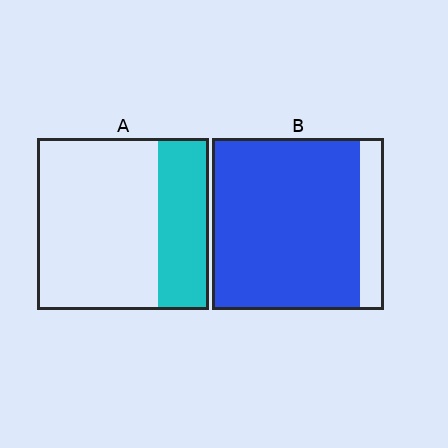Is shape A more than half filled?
No.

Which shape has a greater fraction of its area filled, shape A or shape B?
Shape B.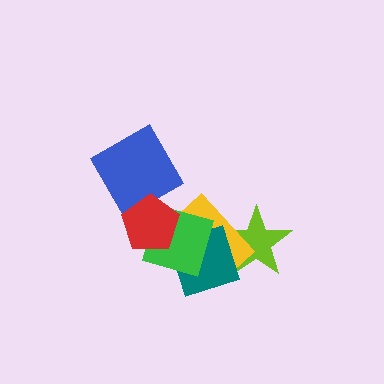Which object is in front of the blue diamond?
The red pentagon is in front of the blue diamond.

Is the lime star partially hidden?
Yes, it is partially covered by another shape.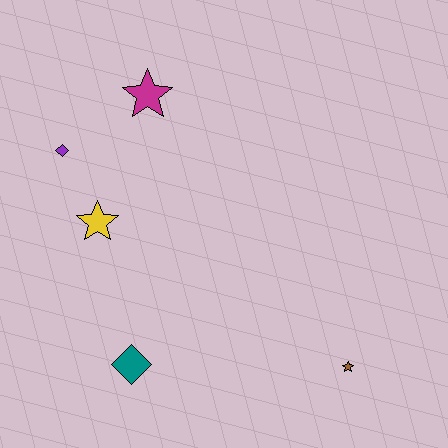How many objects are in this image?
There are 5 objects.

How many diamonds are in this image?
There are 2 diamonds.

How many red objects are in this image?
There are no red objects.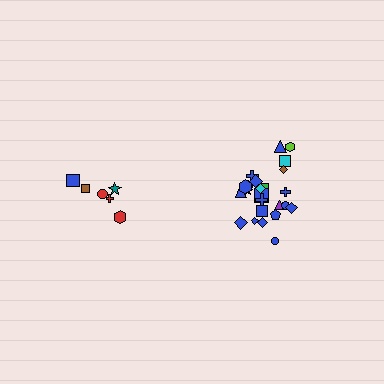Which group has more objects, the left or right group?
The right group.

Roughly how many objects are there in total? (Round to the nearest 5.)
Roughly 30 objects in total.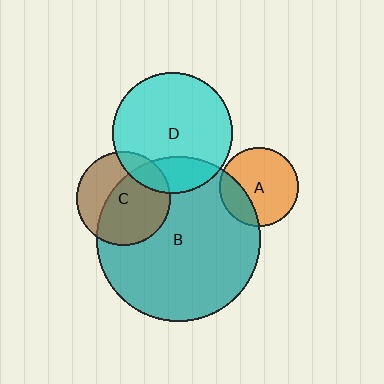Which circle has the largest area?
Circle B (teal).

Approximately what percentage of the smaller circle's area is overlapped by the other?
Approximately 25%.